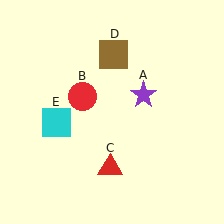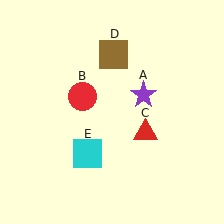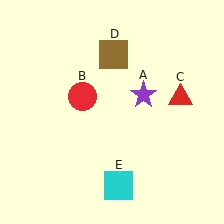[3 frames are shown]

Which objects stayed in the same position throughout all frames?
Purple star (object A) and red circle (object B) and brown square (object D) remained stationary.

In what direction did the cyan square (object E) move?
The cyan square (object E) moved down and to the right.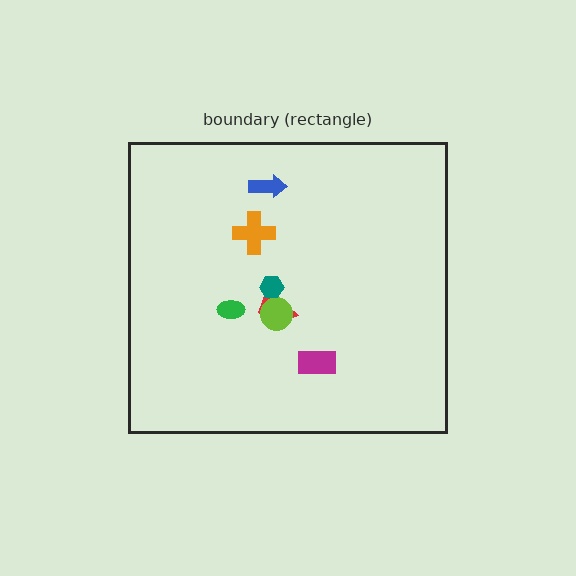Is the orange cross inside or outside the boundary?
Inside.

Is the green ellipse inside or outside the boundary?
Inside.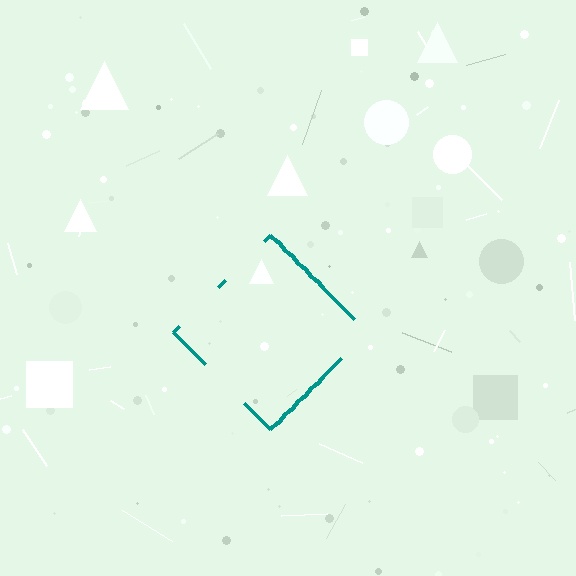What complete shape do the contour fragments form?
The contour fragments form a diamond.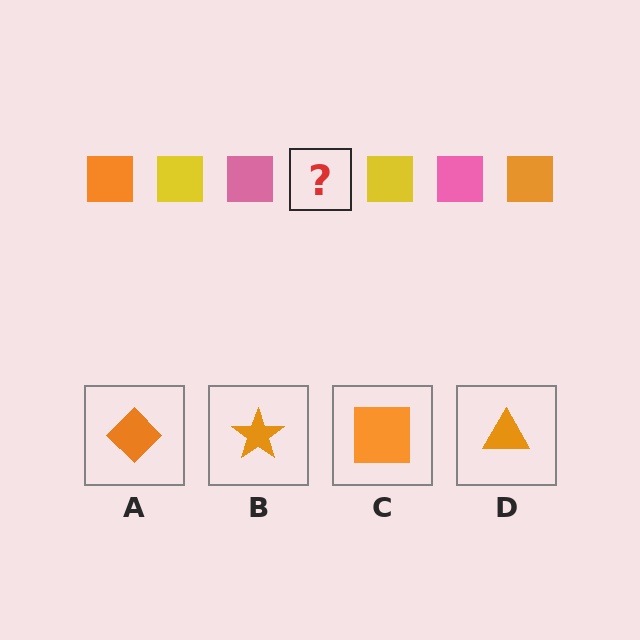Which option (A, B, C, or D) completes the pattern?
C.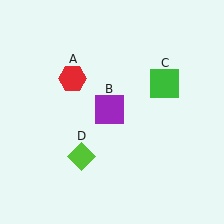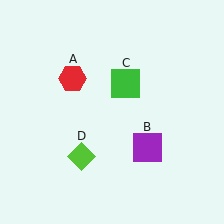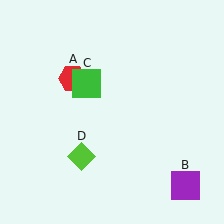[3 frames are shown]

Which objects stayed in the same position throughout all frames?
Red hexagon (object A) and lime diamond (object D) remained stationary.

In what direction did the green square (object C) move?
The green square (object C) moved left.